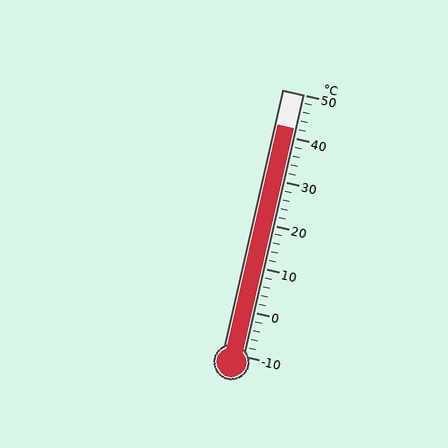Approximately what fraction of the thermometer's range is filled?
The thermometer is filled to approximately 85% of its range.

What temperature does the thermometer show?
The thermometer shows approximately 42°C.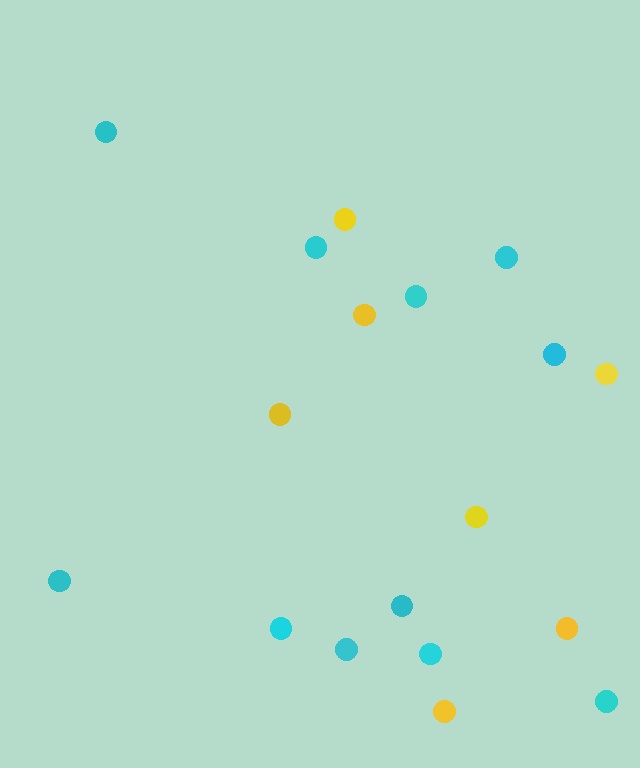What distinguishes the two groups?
There are 2 groups: one group of yellow circles (7) and one group of cyan circles (11).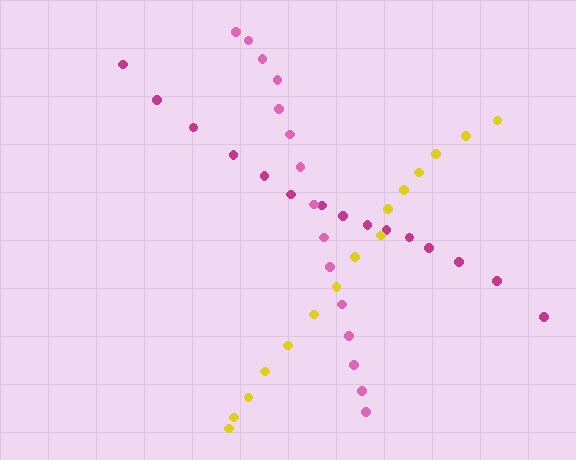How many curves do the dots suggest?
There are 3 distinct paths.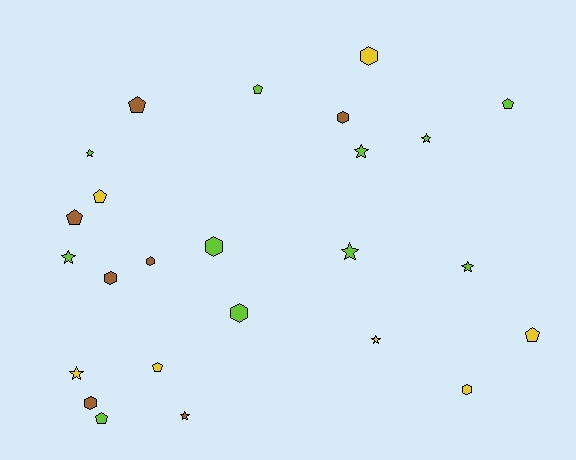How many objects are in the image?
There are 25 objects.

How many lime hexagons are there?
There are 2 lime hexagons.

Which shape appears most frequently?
Star, with 9 objects.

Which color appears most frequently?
Lime, with 11 objects.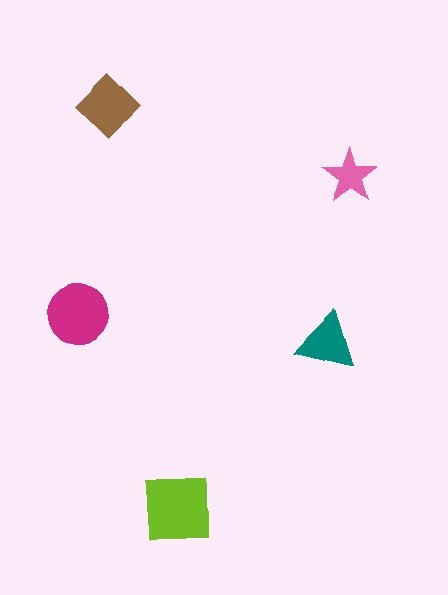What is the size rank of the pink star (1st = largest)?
5th.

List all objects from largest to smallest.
The lime square, the magenta circle, the brown diamond, the teal triangle, the pink star.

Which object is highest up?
The brown diamond is topmost.